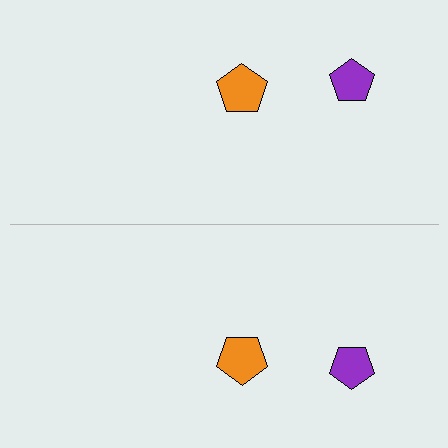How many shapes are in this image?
There are 4 shapes in this image.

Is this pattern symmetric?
Yes, this pattern has bilateral (reflection) symmetry.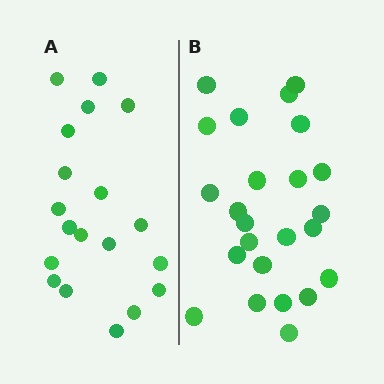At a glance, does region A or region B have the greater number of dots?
Region B (the right region) has more dots.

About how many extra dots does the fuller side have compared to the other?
Region B has about 5 more dots than region A.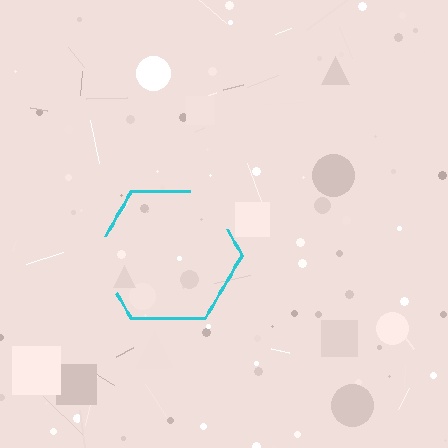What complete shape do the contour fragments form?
The contour fragments form a hexagon.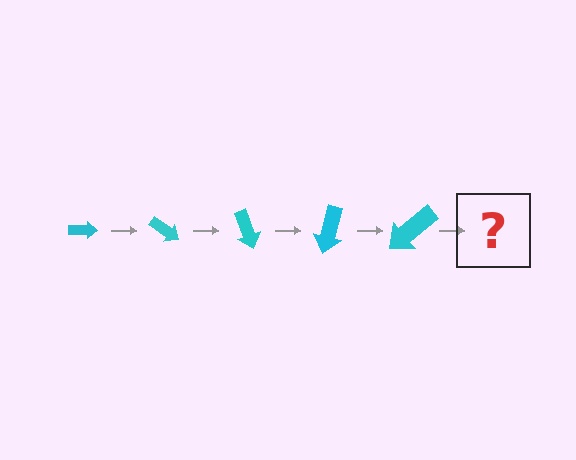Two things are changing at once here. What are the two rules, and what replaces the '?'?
The two rules are that the arrow grows larger each step and it rotates 35 degrees each step. The '?' should be an arrow, larger than the previous one and rotated 175 degrees from the start.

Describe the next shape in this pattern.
It should be an arrow, larger than the previous one and rotated 175 degrees from the start.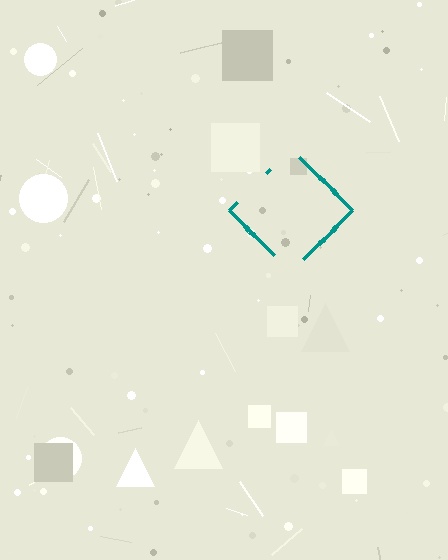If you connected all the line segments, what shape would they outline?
They would outline a diamond.